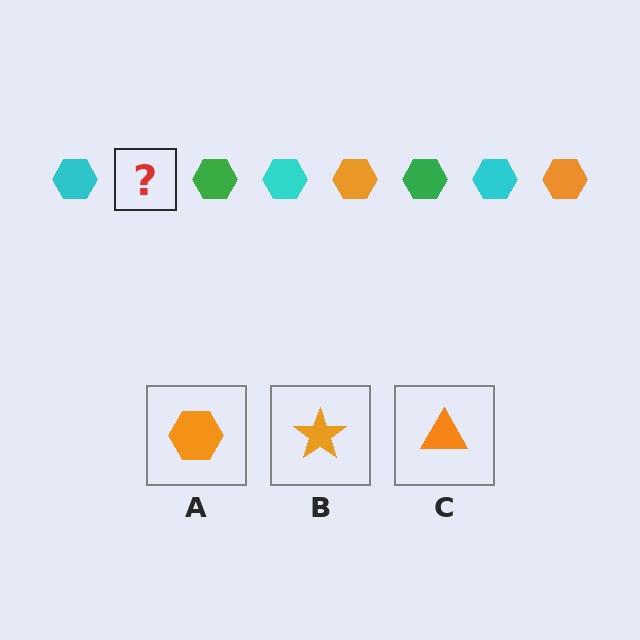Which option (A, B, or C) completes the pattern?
A.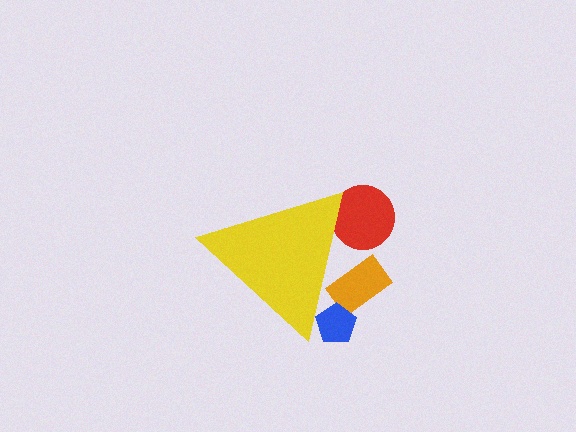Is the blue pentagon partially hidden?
Yes, the blue pentagon is partially hidden behind the yellow triangle.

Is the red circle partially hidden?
Yes, the red circle is partially hidden behind the yellow triangle.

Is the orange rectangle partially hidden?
Yes, the orange rectangle is partially hidden behind the yellow triangle.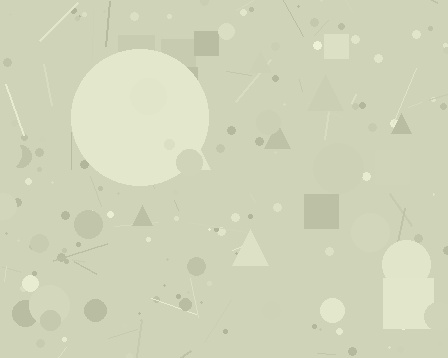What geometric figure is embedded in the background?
A circle is embedded in the background.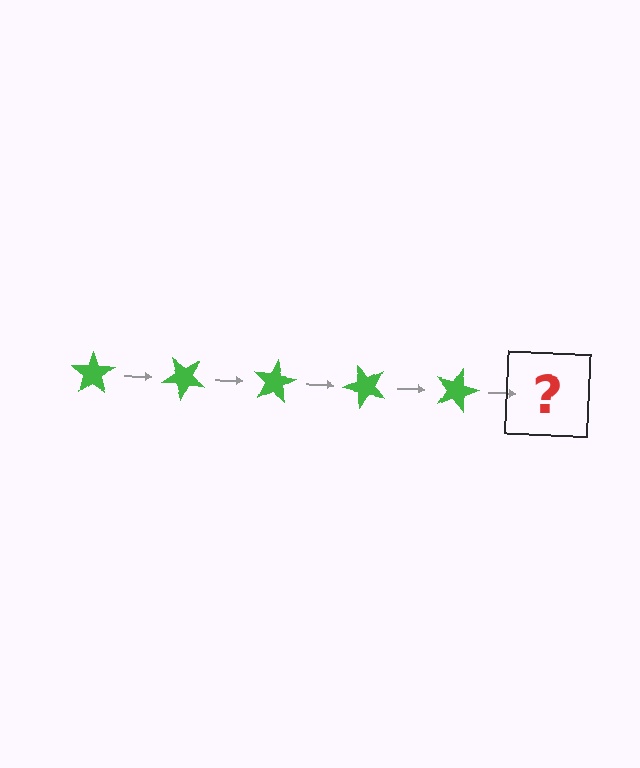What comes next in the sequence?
The next element should be a green star rotated 200 degrees.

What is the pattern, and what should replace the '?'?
The pattern is that the star rotates 40 degrees each step. The '?' should be a green star rotated 200 degrees.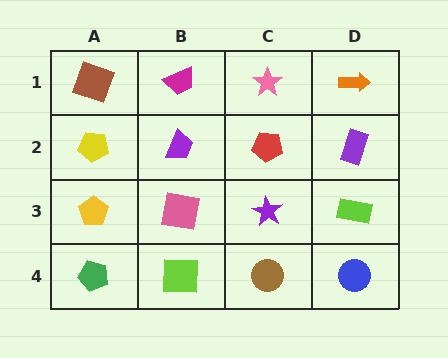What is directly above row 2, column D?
An orange arrow.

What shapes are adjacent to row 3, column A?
A yellow pentagon (row 2, column A), a green pentagon (row 4, column A), a pink square (row 3, column B).